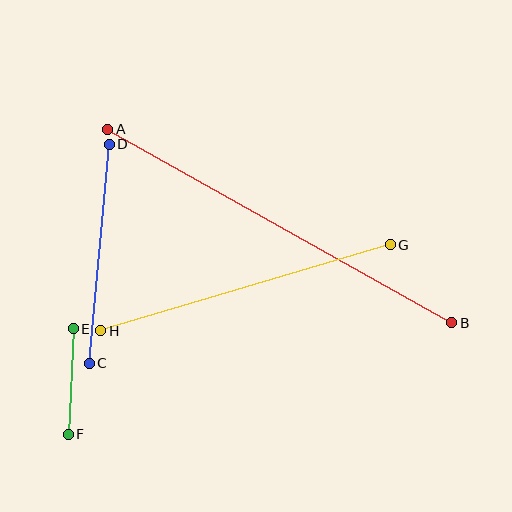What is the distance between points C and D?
The distance is approximately 220 pixels.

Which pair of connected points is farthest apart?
Points A and B are farthest apart.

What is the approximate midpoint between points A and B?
The midpoint is at approximately (280, 226) pixels.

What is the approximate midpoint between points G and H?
The midpoint is at approximately (245, 288) pixels.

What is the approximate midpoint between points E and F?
The midpoint is at approximately (71, 382) pixels.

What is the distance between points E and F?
The distance is approximately 106 pixels.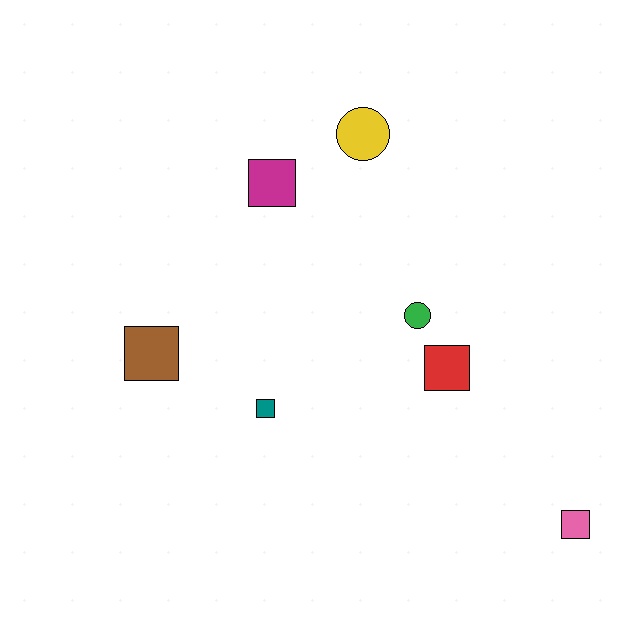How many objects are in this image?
There are 7 objects.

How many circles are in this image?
There are 2 circles.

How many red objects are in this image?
There is 1 red object.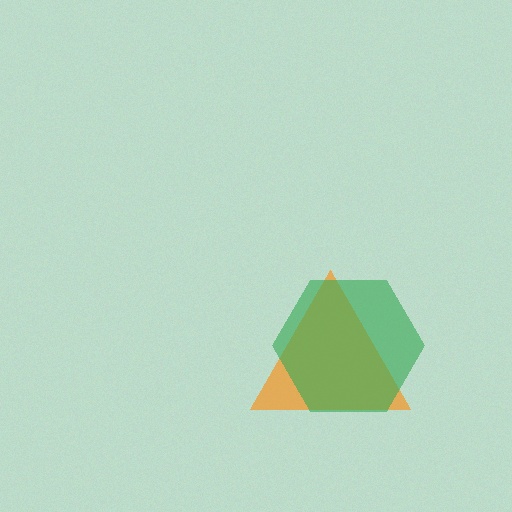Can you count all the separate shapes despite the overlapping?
Yes, there are 2 separate shapes.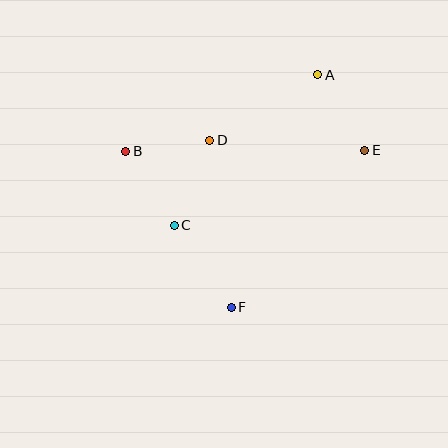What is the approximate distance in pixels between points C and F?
The distance between C and F is approximately 100 pixels.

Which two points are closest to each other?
Points B and D are closest to each other.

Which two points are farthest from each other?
Points A and F are farthest from each other.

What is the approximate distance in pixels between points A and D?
The distance between A and D is approximately 126 pixels.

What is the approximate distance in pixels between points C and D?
The distance between C and D is approximately 92 pixels.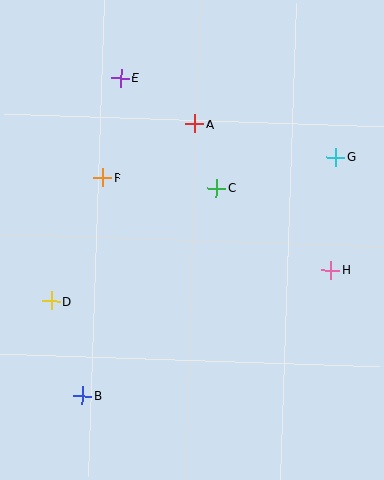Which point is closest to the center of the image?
Point C at (217, 188) is closest to the center.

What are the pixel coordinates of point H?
Point H is at (331, 270).